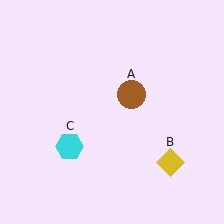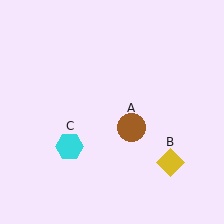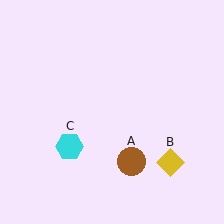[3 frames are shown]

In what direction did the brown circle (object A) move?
The brown circle (object A) moved down.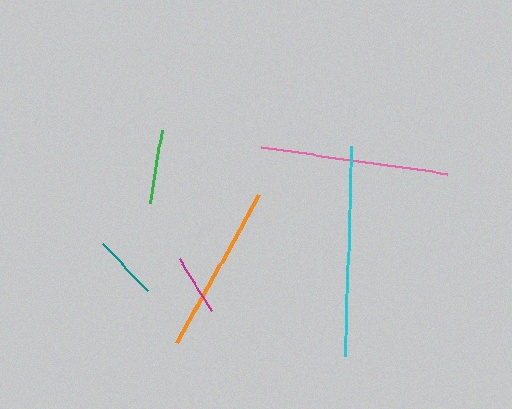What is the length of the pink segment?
The pink segment is approximately 187 pixels long.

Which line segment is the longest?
The cyan line is the longest at approximately 210 pixels.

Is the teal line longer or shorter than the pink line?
The pink line is longer than the teal line.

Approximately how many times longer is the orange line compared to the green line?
The orange line is approximately 2.3 times the length of the green line.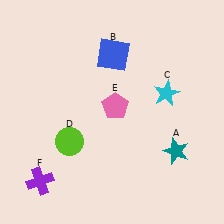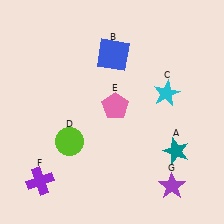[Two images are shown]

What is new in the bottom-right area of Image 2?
A purple star (G) was added in the bottom-right area of Image 2.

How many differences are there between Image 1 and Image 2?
There is 1 difference between the two images.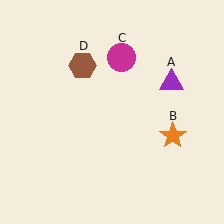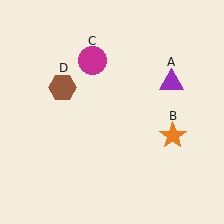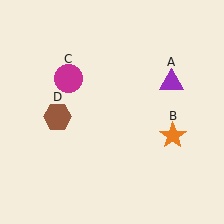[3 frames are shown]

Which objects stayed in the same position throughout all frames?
Purple triangle (object A) and orange star (object B) remained stationary.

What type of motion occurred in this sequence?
The magenta circle (object C), brown hexagon (object D) rotated counterclockwise around the center of the scene.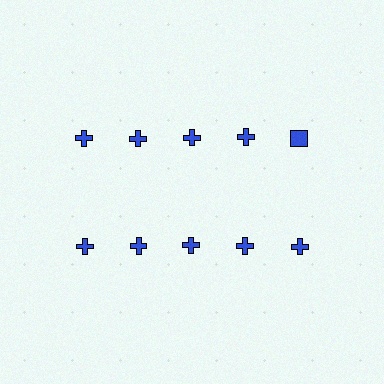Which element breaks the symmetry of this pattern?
The blue square in the top row, rightmost column breaks the symmetry. All other shapes are blue crosses.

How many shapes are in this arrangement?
There are 10 shapes arranged in a grid pattern.